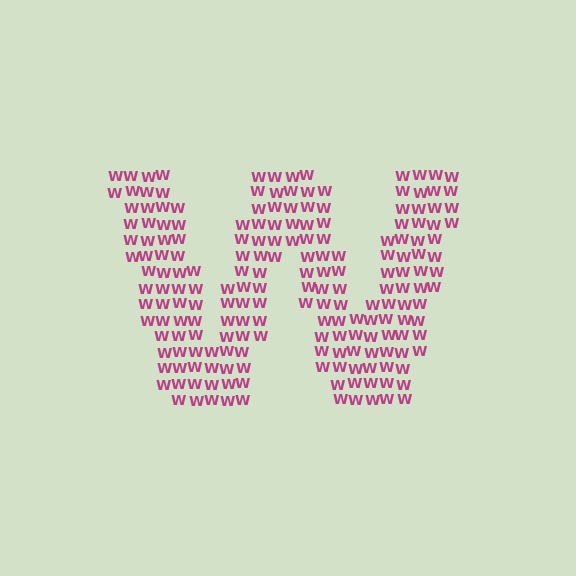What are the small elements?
The small elements are letter W's.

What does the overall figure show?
The overall figure shows the letter W.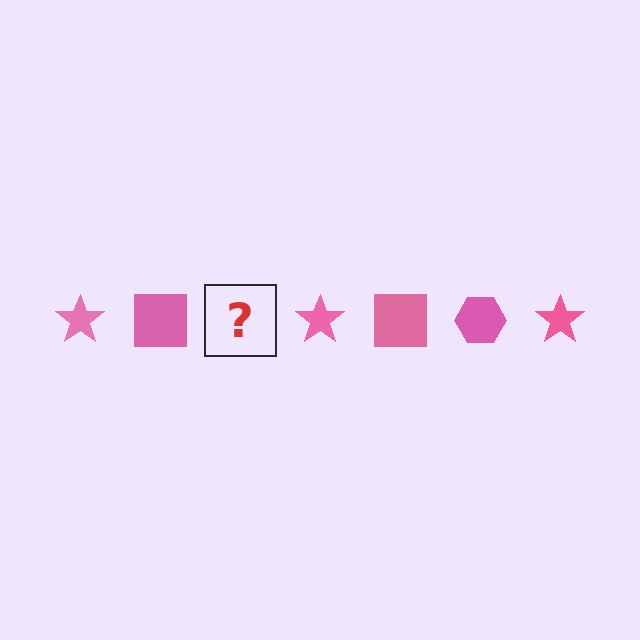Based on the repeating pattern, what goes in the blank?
The blank should be a pink hexagon.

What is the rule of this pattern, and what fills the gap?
The rule is that the pattern cycles through star, square, hexagon shapes in pink. The gap should be filled with a pink hexagon.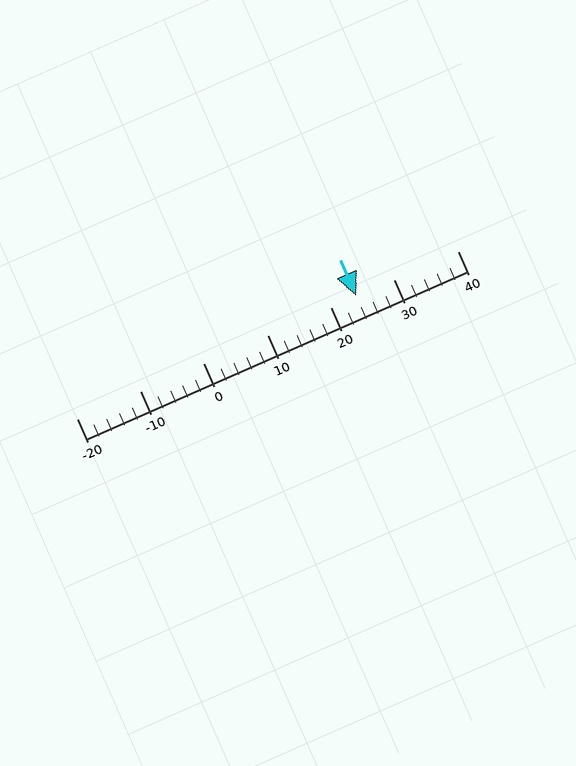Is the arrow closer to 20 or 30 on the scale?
The arrow is closer to 20.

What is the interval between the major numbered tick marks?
The major tick marks are spaced 10 units apart.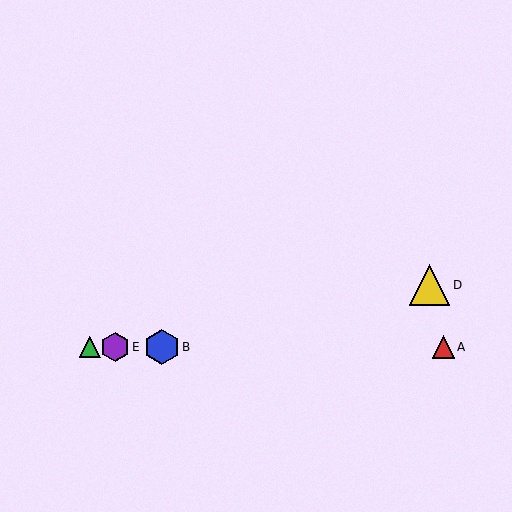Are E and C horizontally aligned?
Yes, both are at y≈347.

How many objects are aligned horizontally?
4 objects (A, B, C, E) are aligned horizontally.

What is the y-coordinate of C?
Object C is at y≈347.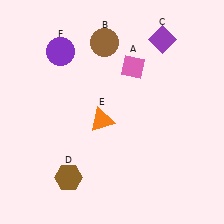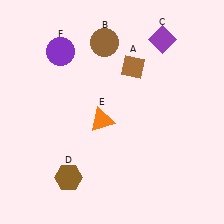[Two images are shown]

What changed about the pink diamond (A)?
In Image 1, A is pink. In Image 2, it changed to brown.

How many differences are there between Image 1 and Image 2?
There is 1 difference between the two images.